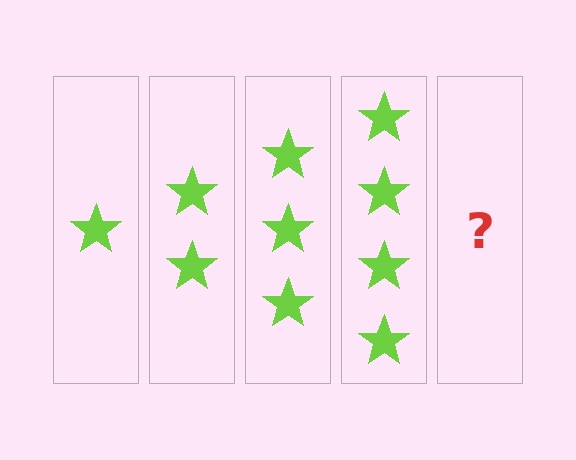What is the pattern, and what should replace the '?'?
The pattern is that each step adds one more star. The '?' should be 5 stars.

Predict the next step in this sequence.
The next step is 5 stars.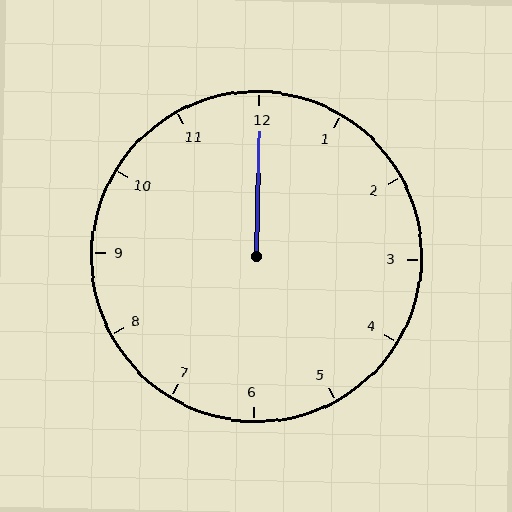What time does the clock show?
12:00.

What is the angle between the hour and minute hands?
Approximately 0 degrees.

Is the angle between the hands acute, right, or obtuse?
It is acute.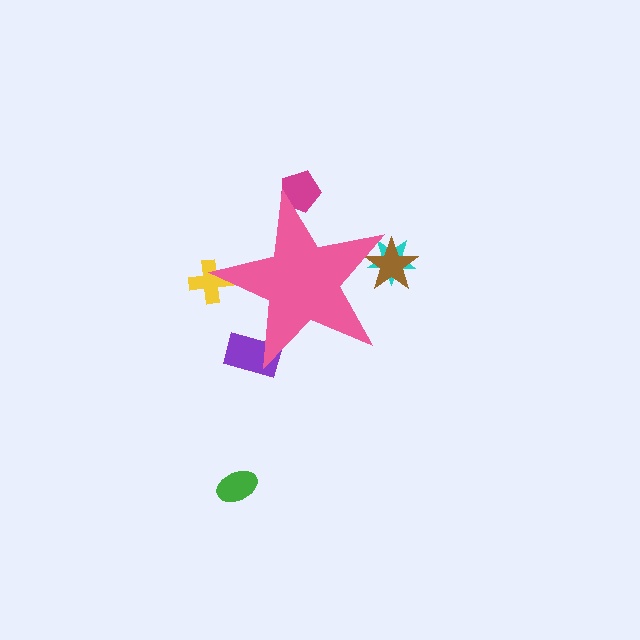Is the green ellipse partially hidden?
No, the green ellipse is fully visible.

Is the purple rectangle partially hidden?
Yes, the purple rectangle is partially hidden behind the pink star.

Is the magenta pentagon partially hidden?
Yes, the magenta pentagon is partially hidden behind the pink star.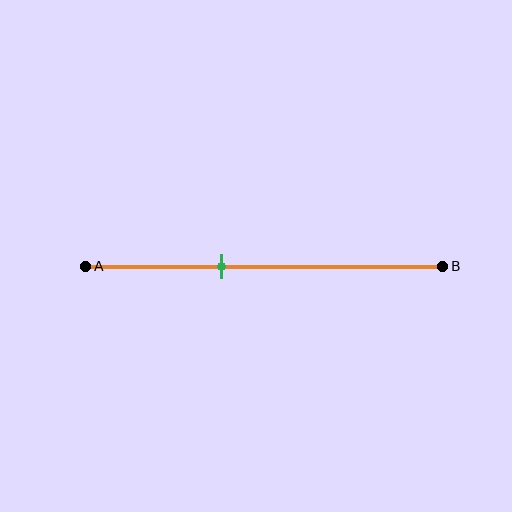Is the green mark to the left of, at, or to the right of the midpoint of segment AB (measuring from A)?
The green mark is to the left of the midpoint of segment AB.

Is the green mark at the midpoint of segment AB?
No, the mark is at about 40% from A, not at the 50% midpoint.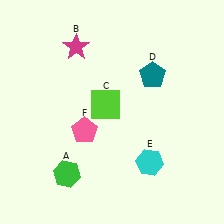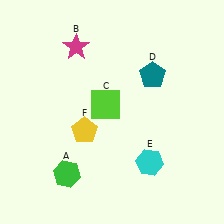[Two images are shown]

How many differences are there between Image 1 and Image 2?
There is 1 difference between the two images.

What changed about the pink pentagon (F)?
In Image 1, F is pink. In Image 2, it changed to yellow.